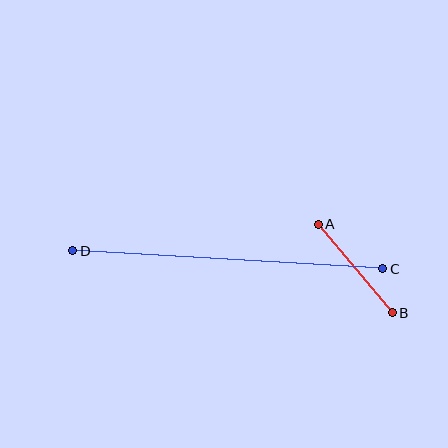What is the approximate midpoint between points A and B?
The midpoint is at approximately (355, 269) pixels.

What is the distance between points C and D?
The distance is approximately 311 pixels.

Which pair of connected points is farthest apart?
Points C and D are farthest apart.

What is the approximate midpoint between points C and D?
The midpoint is at approximately (228, 260) pixels.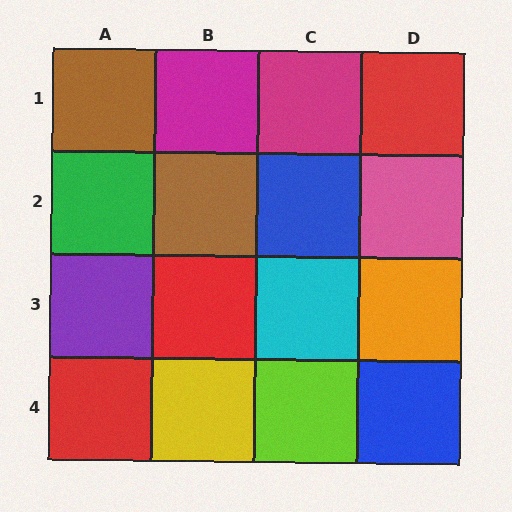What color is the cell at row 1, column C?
Magenta.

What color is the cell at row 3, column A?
Purple.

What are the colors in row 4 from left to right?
Red, yellow, lime, blue.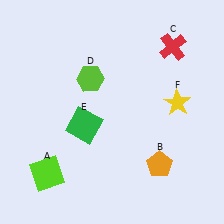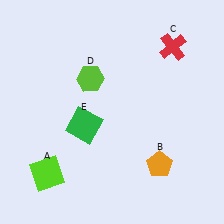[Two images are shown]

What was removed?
The yellow star (F) was removed in Image 2.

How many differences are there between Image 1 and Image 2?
There is 1 difference between the two images.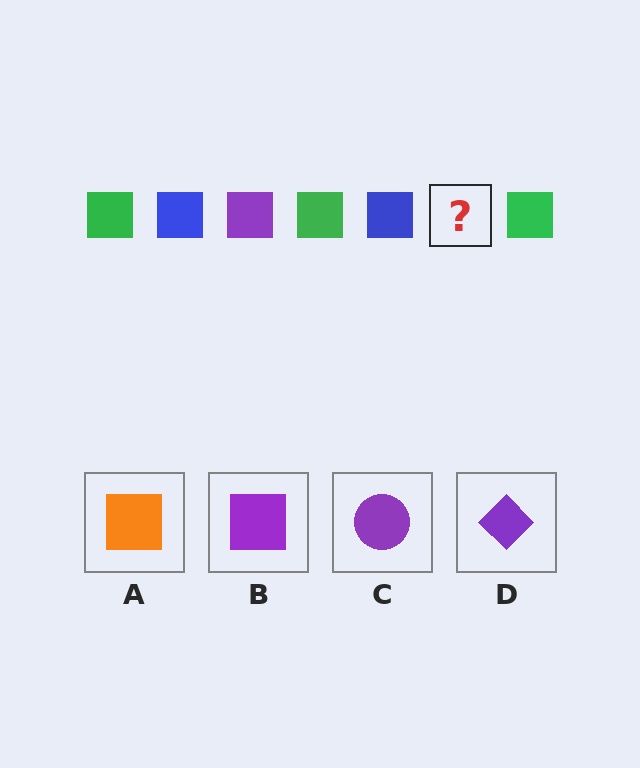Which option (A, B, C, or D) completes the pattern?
B.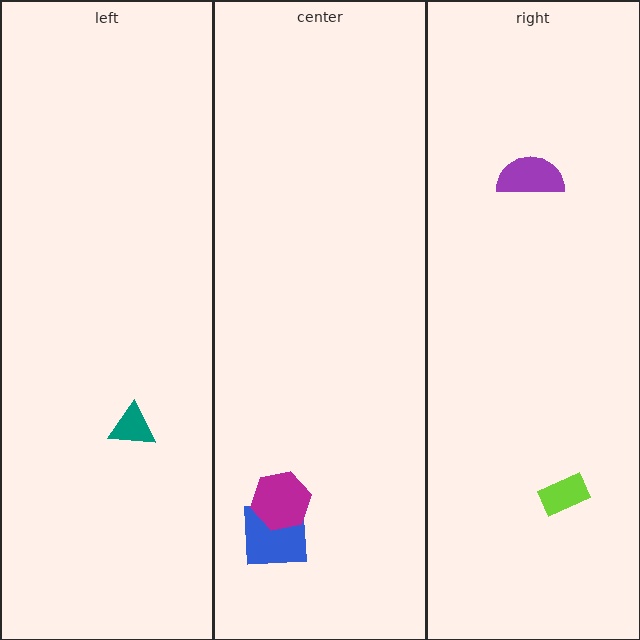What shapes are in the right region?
The purple semicircle, the lime rectangle.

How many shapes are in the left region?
1.